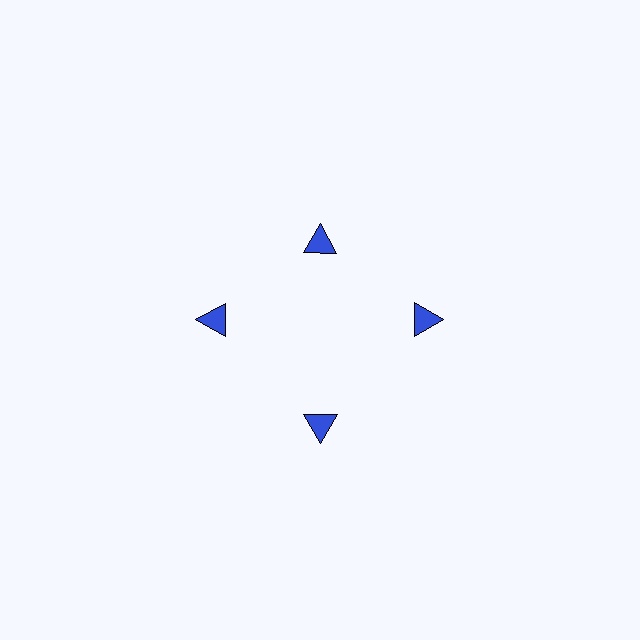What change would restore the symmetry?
The symmetry would be restored by moving it outward, back onto the ring so that all 4 triangles sit at equal angles and equal distance from the center.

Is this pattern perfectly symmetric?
No. The 4 blue triangles are arranged in a ring, but one element near the 12 o'clock position is pulled inward toward the center, breaking the 4-fold rotational symmetry.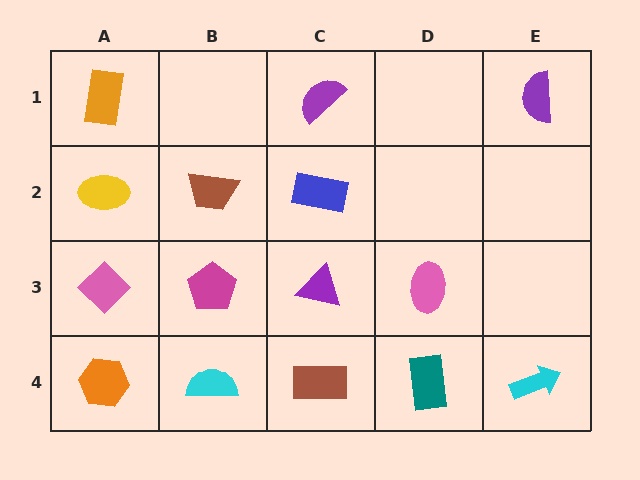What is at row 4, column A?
An orange hexagon.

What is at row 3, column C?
A purple triangle.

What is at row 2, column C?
A blue rectangle.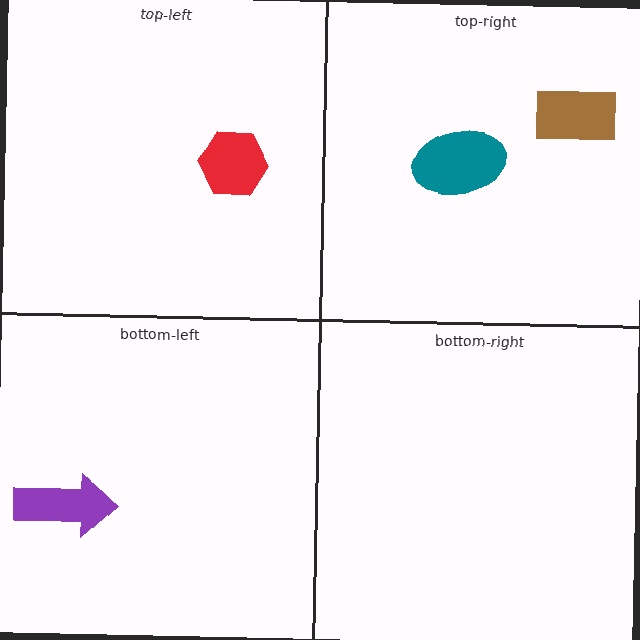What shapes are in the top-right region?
The teal ellipse, the brown rectangle.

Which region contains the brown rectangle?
The top-right region.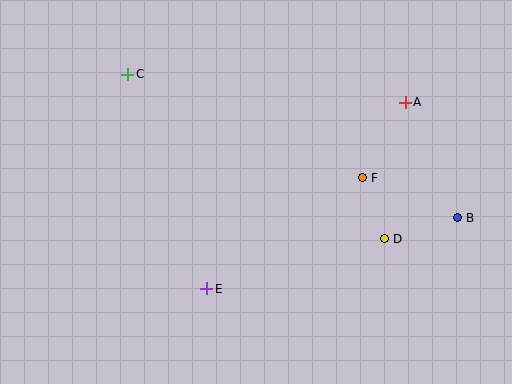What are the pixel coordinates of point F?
Point F is at (363, 178).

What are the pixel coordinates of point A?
Point A is at (405, 102).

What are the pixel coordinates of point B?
Point B is at (458, 218).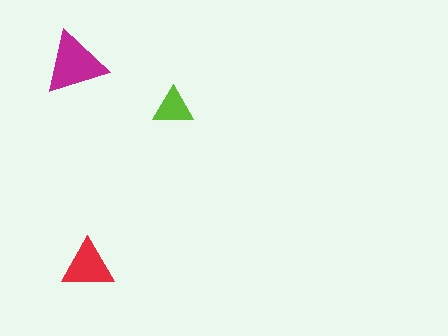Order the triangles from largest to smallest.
the magenta one, the red one, the lime one.